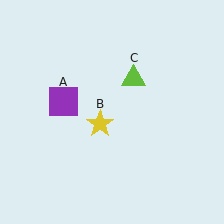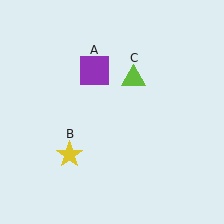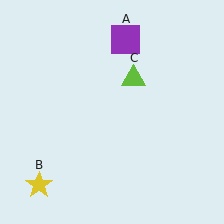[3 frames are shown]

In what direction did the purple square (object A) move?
The purple square (object A) moved up and to the right.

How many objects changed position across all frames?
2 objects changed position: purple square (object A), yellow star (object B).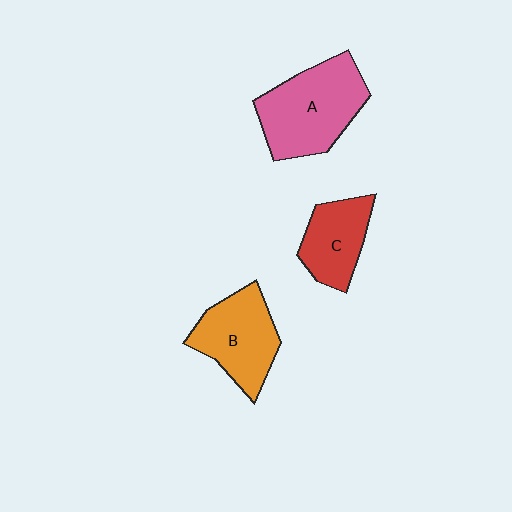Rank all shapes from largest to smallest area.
From largest to smallest: A (pink), B (orange), C (red).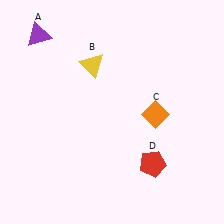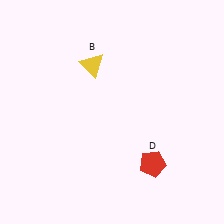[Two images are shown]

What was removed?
The purple triangle (A), the orange diamond (C) were removed in Image 2.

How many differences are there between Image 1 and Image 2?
There are 2 differences between the two images.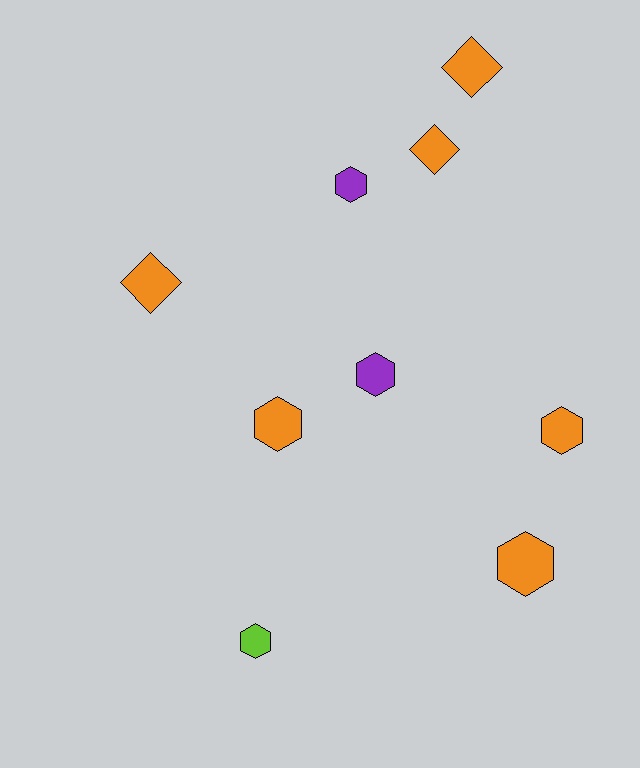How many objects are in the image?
There are 9 objects.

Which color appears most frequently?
Orange, with 6 objects.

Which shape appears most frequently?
Hexagon, with 6 objects.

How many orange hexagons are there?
There are 3 orange hexagons.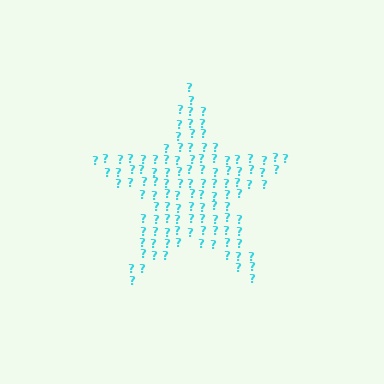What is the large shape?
The large shape is a star.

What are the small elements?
The small elements are question marks.